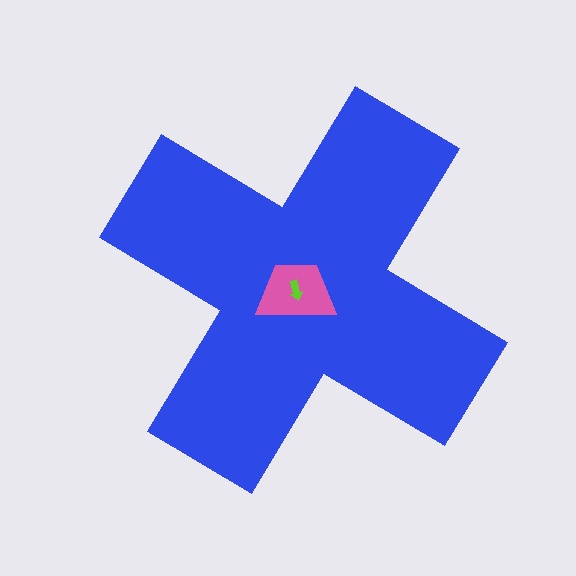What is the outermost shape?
The blue cross.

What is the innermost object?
The lime arrow.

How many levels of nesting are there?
3.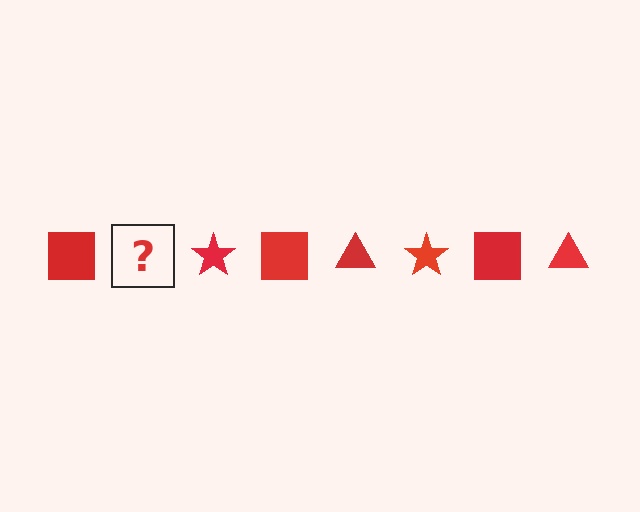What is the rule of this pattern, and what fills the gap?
The rule is that the pattern cycles through square, triangle, star shapes in red. The gap should be filled with a red triangle.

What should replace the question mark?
The question mark should be replaced with a red triangle.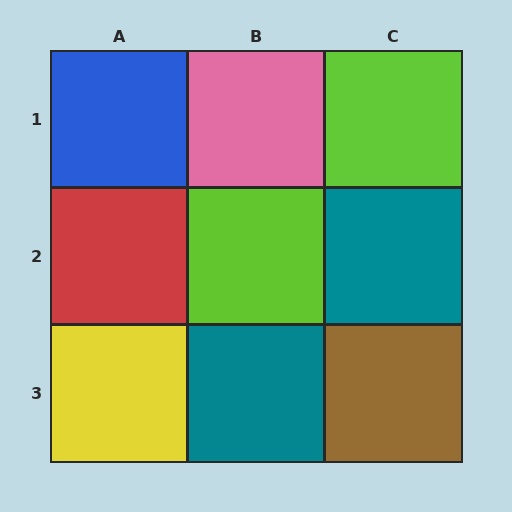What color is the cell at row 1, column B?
Pink.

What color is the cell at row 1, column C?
Lime.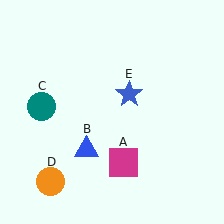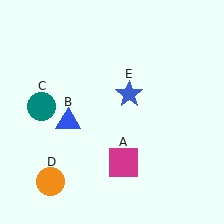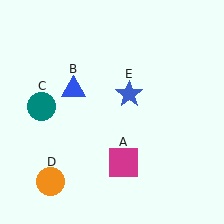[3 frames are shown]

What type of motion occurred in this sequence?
The blue triangle (object B) rotated clockwise around the center of the scene.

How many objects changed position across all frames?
1 object changed position: blue triangle (object B).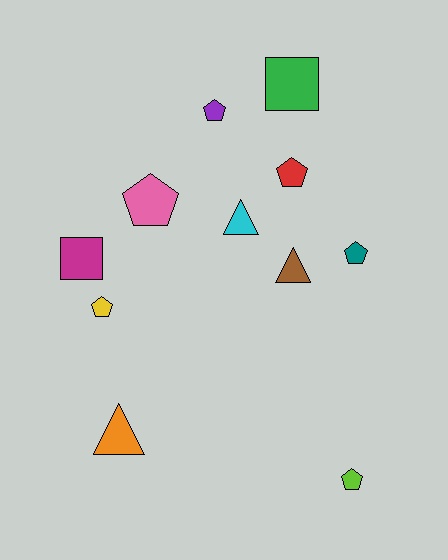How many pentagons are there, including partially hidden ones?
There are 6 pentagons.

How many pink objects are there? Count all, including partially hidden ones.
There is 1 pink object.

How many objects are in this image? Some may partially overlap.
There are 11 objects.